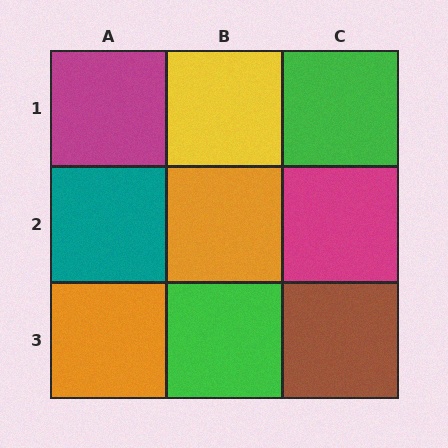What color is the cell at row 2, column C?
Magenta.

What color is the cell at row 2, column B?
Orange.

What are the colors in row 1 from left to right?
Magenta, yellow, green.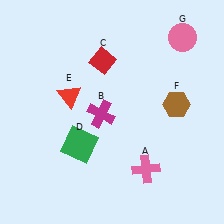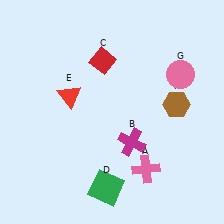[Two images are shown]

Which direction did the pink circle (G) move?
The pink circle (G) moved down.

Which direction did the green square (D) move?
The green square (D) moved down.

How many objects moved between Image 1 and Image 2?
3 objects moved between the two images.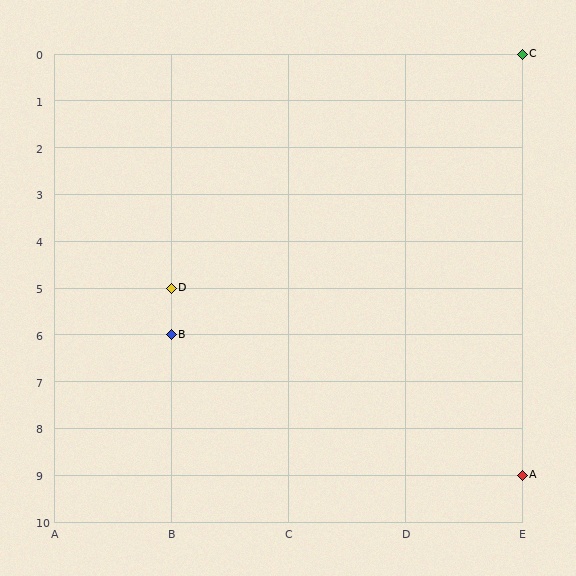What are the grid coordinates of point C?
Point C is at grid coordinates (E, 0).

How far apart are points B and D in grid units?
Points B and D are 1 row apart.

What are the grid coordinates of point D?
Point D is at grid coordinates (B, 5).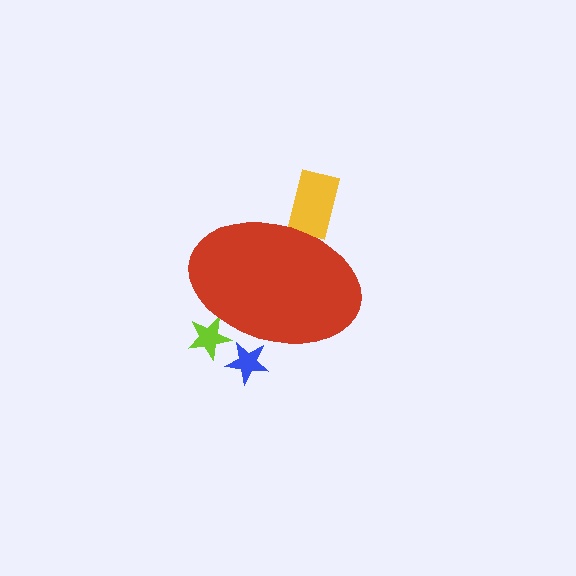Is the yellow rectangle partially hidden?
Yes, the yellow rectangle is partially hidden behind the red ellipse.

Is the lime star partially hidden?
Yes, the lime star is partially hidden behind the red ellipse.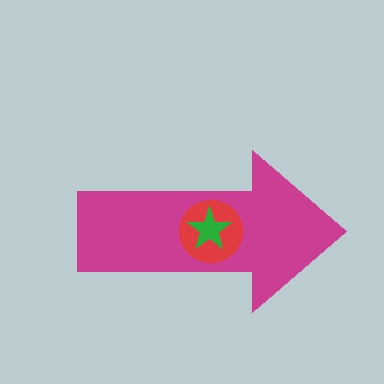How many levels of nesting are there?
3.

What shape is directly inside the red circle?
The green star.